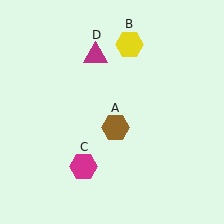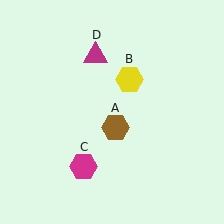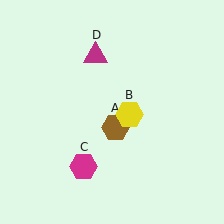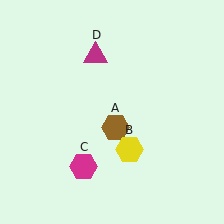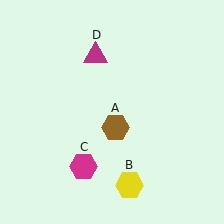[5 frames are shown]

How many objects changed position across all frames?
1 object changed position: yellow hexagon (object B).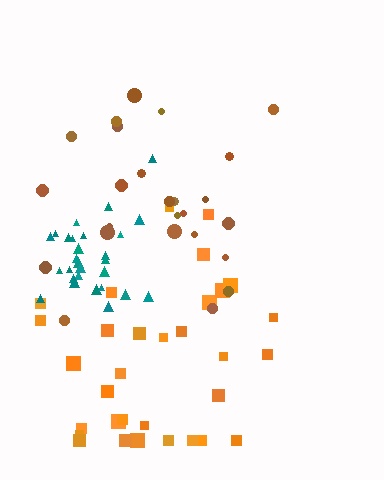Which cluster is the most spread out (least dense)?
Brown.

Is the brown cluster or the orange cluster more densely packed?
Orange.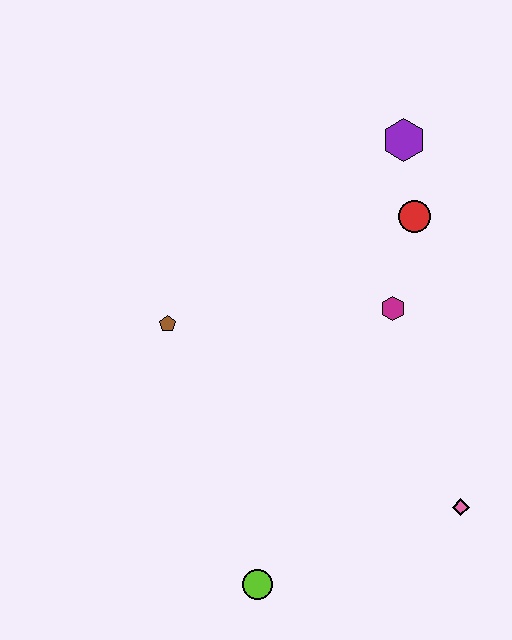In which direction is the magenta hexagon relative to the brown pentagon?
The magenta hexagon is to the right of the brown pentagon.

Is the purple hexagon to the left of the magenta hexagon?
No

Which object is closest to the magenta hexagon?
The red circle is closest to the magenta hexagon.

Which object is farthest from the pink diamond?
The purple hexagon is farthest from the pink diamond.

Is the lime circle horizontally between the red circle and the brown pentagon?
Yes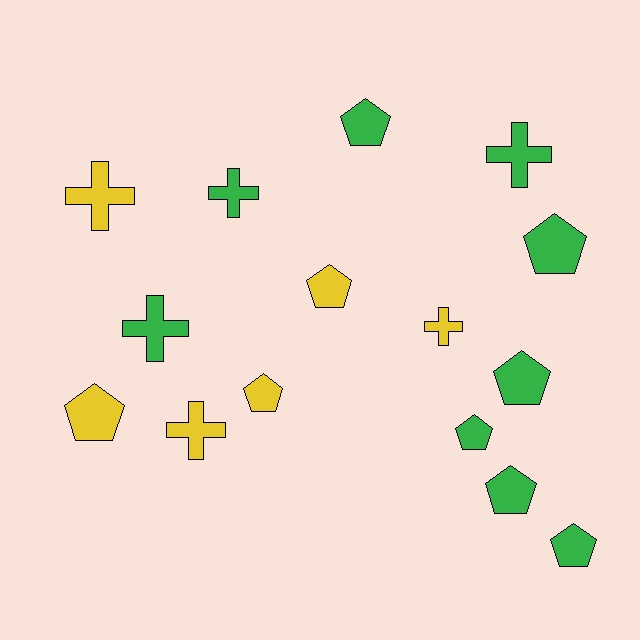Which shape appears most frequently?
Pentagon, with 9 objects.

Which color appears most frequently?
Green, with 9 objects.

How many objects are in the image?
There are 15 objects.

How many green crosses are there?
There are 3 green crosses.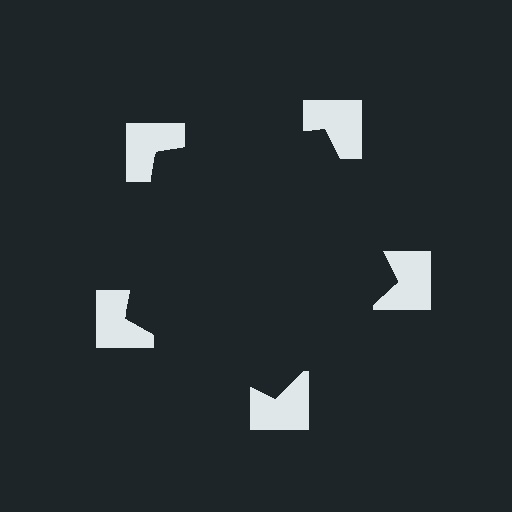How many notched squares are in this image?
There are 5 — one at each vertex of the illusory pentagon.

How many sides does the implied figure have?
5 sides.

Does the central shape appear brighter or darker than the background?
It typically appears slightly darker than the background, even though no actual brightness change is drawn.